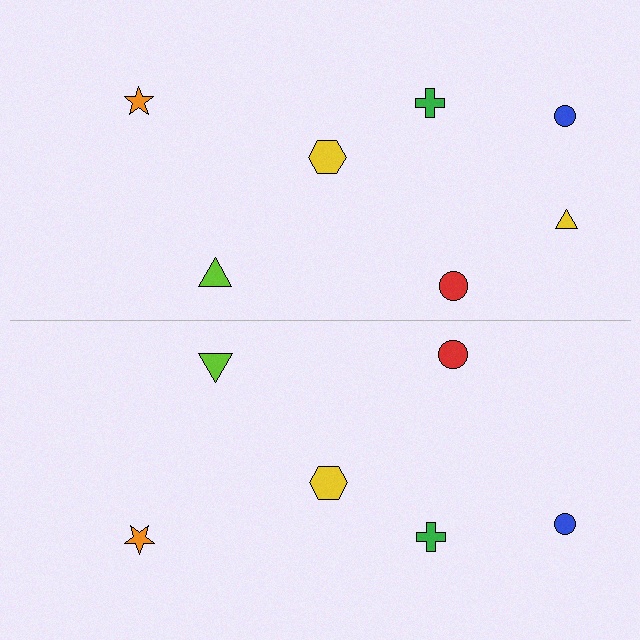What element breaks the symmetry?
A yellow triangle is missing from the bottom side.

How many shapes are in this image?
There are 13 shapes in this image.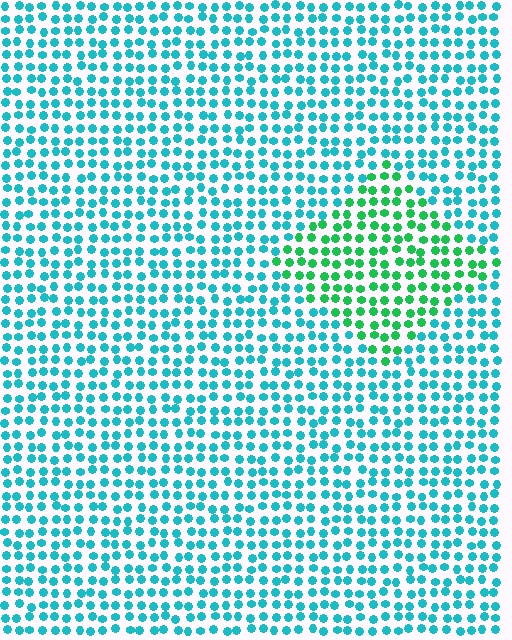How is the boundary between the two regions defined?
The boundary is defined purely by a slight shift in hue (about 44 degrees). Spacing, size, and orientation are identical on both sides.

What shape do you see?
I see a diamond.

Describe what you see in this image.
The image is filled with small cyan elements in a uniform arrangement. A diamond-shaped region is visible where the elements are tinted to a slightly different hue, forming a subtle color boundary.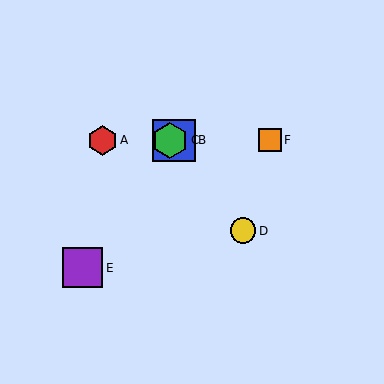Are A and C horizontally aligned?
Yes, both are at y≈140.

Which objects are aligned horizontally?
Objects A, B, C, F are aligned horizontally.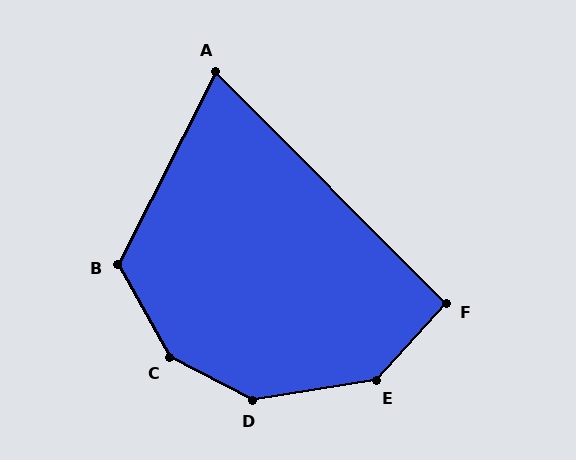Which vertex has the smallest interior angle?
A, at approximately 72 degrees.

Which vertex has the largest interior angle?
C, at approximately 147 degrees.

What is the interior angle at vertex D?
Approximately 143 degrees (obtuse).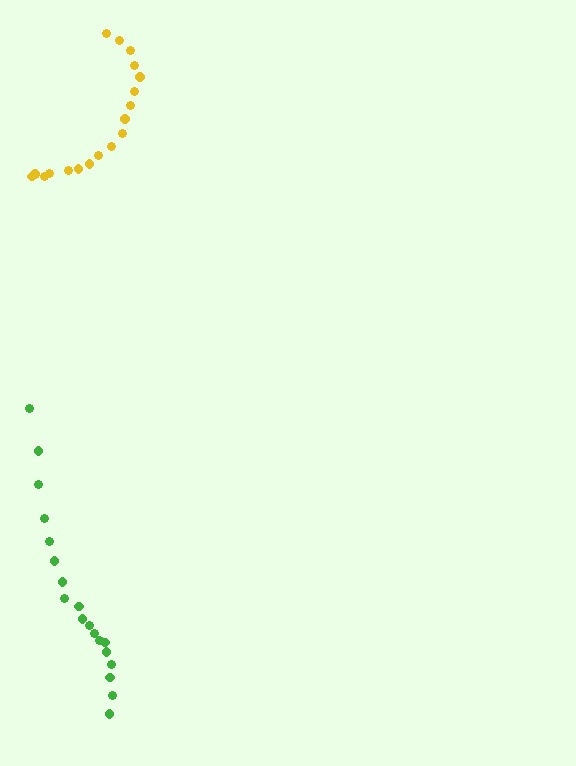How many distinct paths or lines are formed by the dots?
There are 2 distinct paths.